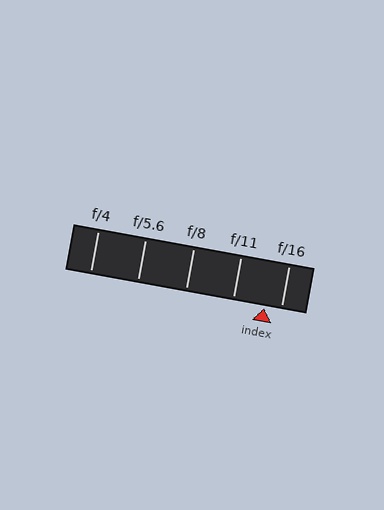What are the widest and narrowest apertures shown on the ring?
The widest aperture shown is f/4 and the narrowest is f/16.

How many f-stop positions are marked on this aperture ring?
There are 5 f-stop positions marked.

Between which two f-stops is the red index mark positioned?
The index mark is between f/11 and f/16.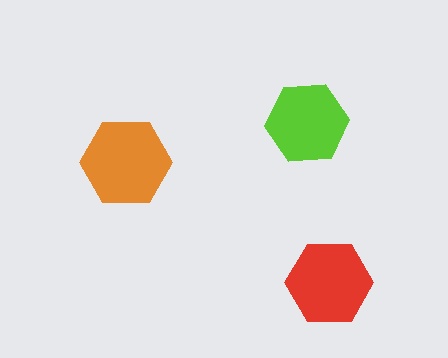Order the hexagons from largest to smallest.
the orange one, the red one, the lime one.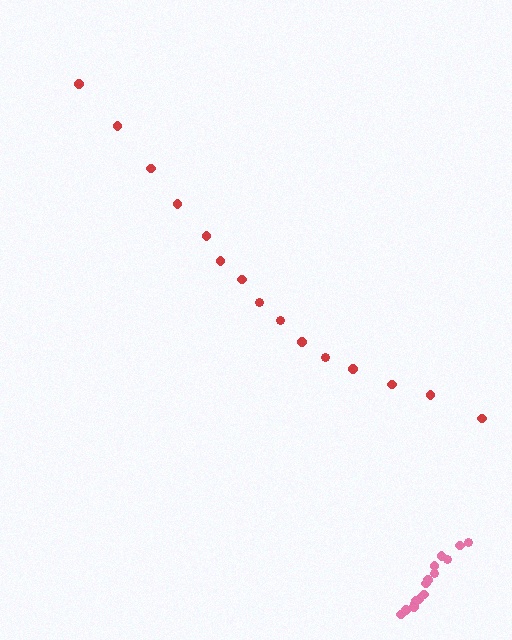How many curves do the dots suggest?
There are 2 distinct paths.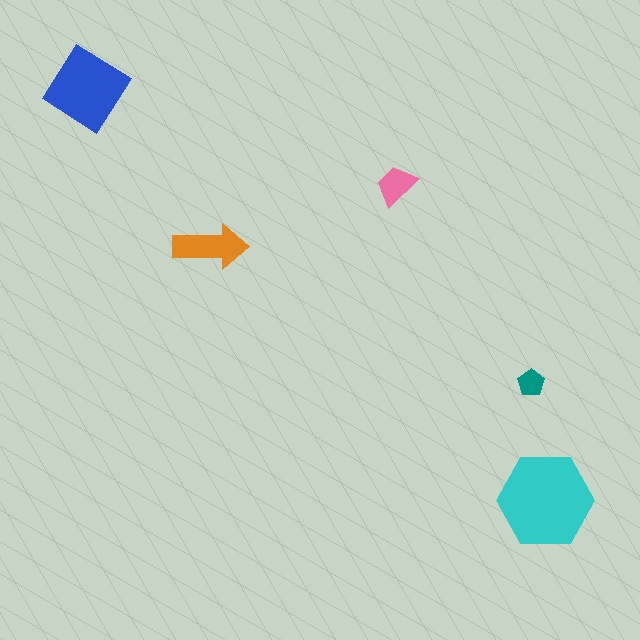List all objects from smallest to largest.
The teal pentagon, the pink trapezoid, the orange arrow, the blue diamond, the cyan hexagon.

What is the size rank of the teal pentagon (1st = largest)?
5th.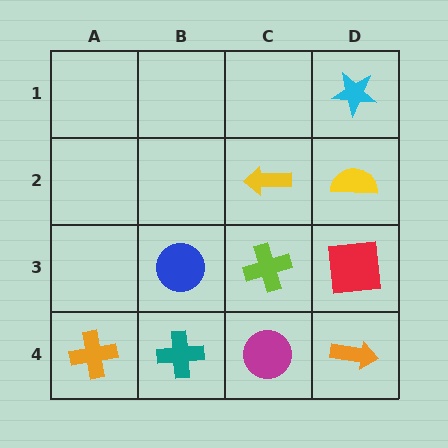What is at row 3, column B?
A blue circle.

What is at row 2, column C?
A yellow arrow.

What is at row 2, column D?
A yellow semicircle.